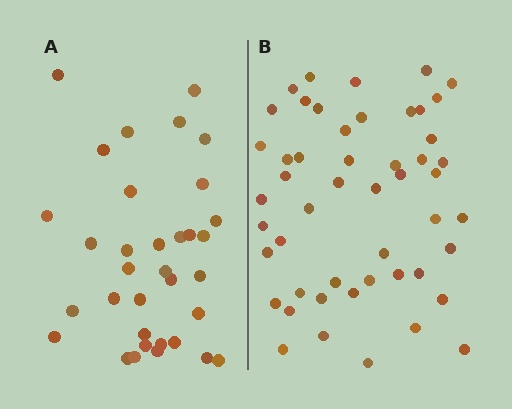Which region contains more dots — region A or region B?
Region B (the right region) has more dots.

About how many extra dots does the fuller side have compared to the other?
Region B has approximately 15 more dots than region A.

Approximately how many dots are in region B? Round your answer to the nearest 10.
About 50 dots.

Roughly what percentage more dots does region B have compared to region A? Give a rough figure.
About 45% more.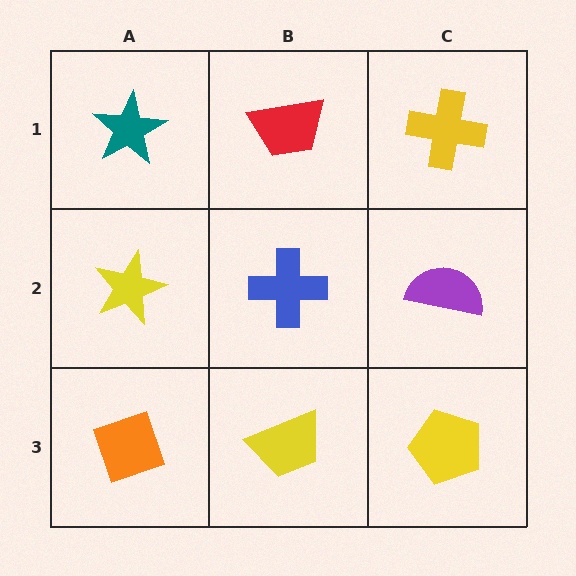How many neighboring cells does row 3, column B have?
3.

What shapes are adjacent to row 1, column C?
A purple semicircle (row 2, column C), a red trapezoid (row 1, column B).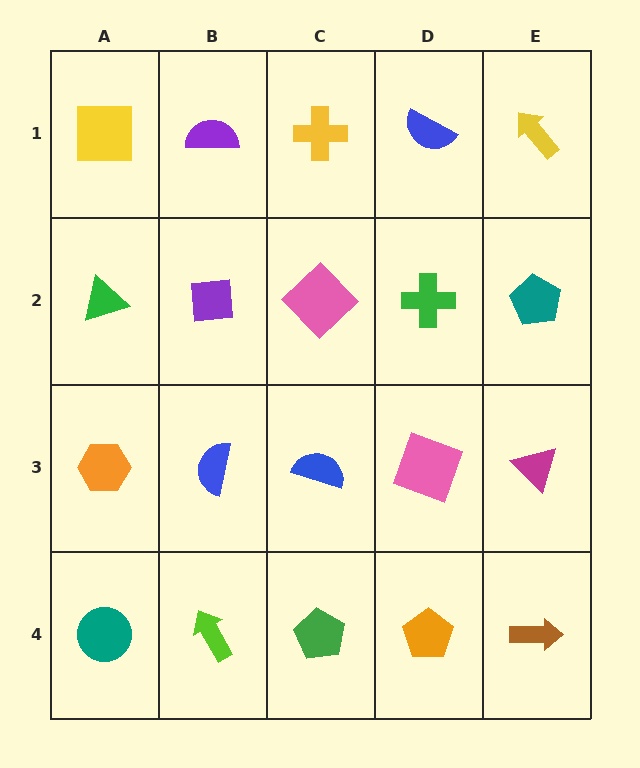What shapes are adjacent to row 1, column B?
A purple square (row 2, column B), a yellow square (row 1, column A), a yellow cross (row 1, column C).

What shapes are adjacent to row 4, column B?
A blue semicircle (row 3, column B), a teal circle (row 4, column A), a green pentagon (row 4, column C).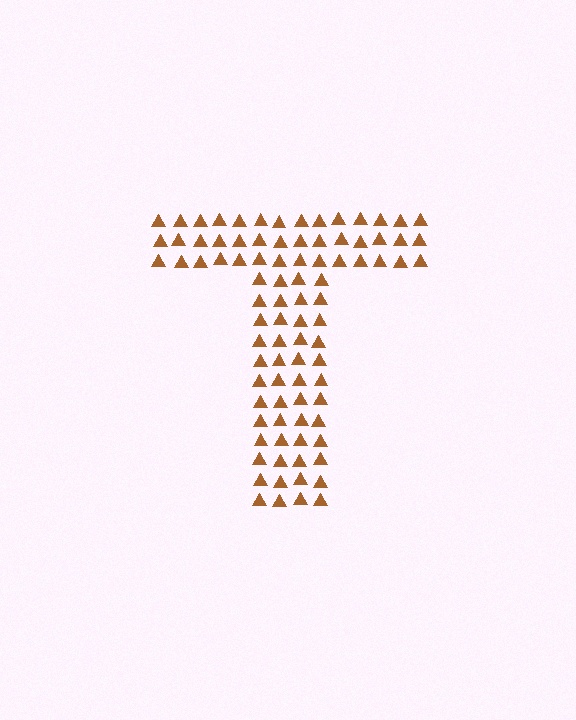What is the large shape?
The large shape is the letter T.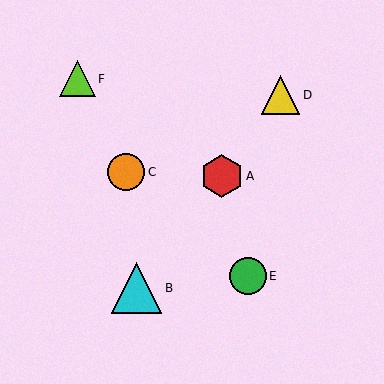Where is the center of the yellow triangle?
The center of the yellow triangle is at (280, 95).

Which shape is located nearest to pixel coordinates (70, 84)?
The lime triangle (labeled F) at (77, 79) is nearest to that location.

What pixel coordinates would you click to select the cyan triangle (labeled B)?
Click at (137, 288) to select the cyan triangle B.